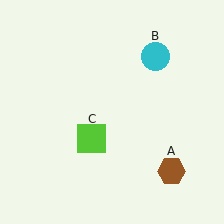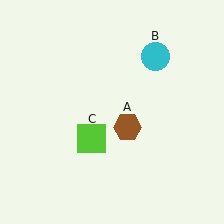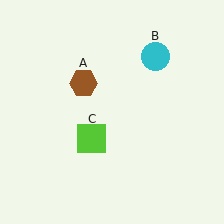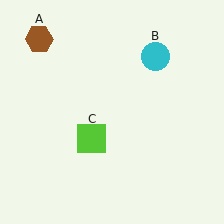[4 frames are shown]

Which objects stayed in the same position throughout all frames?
Cyan circle (object B) and lime square (object C) remained stationary.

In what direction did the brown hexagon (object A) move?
The brown hexagon (object A) moved up and to the left.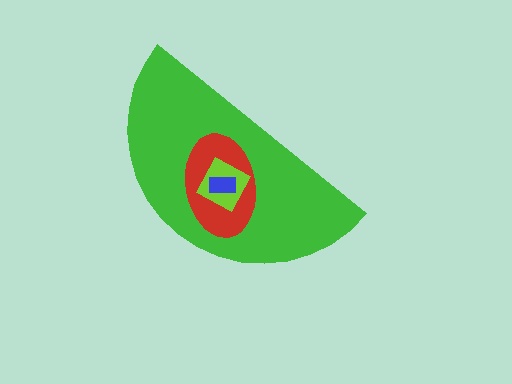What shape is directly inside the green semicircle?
The red ellipse.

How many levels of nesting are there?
4.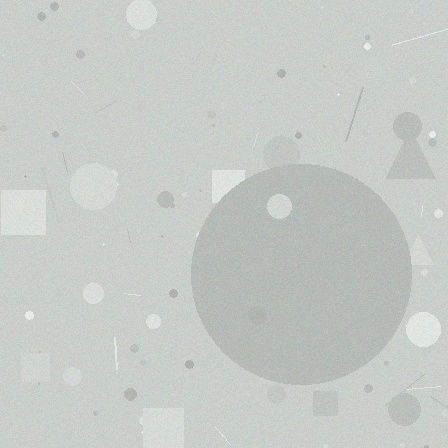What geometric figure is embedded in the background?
A circle is embedded in the background.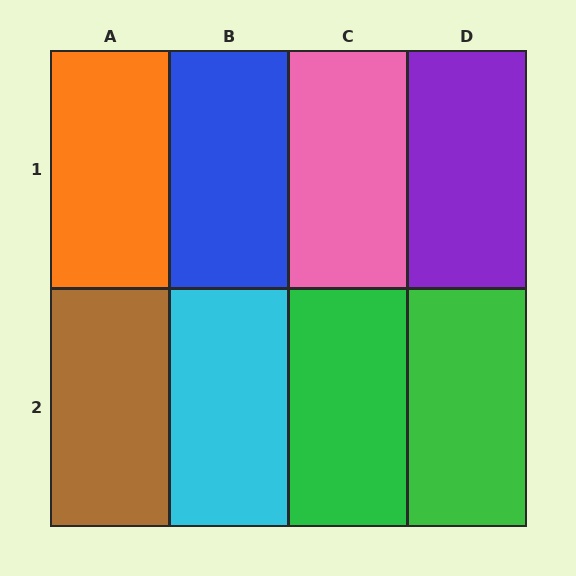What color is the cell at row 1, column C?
Pink.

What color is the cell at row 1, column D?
Purple.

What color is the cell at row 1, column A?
Orange.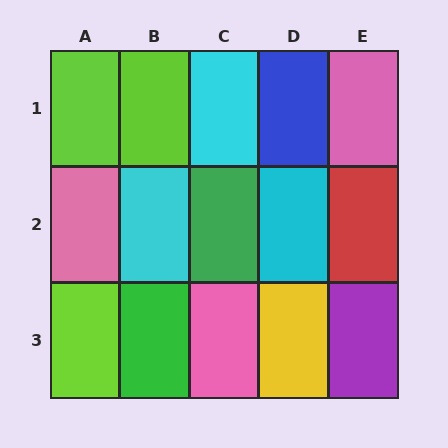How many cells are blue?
1 cell is blue.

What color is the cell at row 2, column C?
Green.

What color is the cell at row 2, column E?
Red.